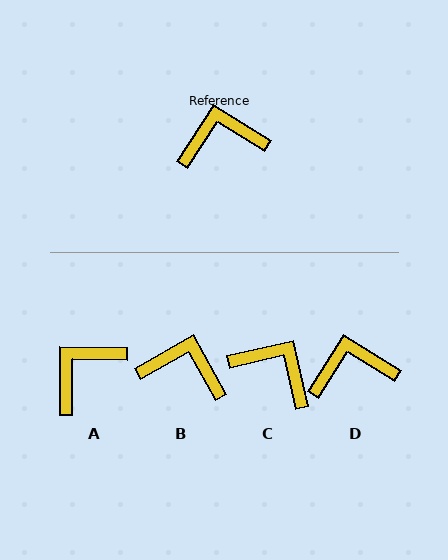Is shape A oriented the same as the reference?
No, it is off by about 32 degrees.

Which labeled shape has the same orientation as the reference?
D.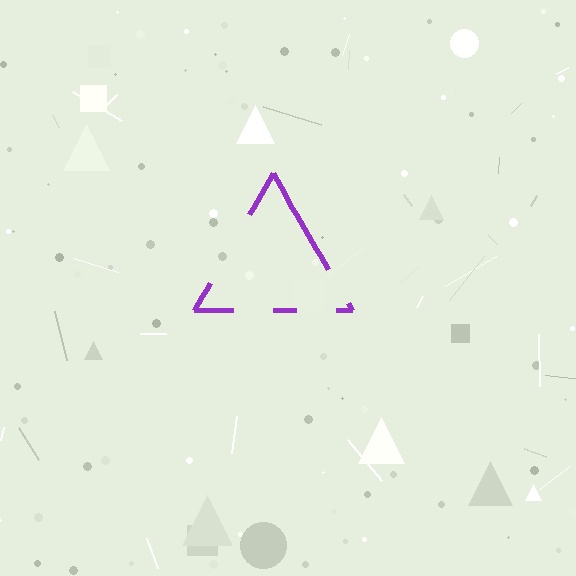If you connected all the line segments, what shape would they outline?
They would outline a triangle.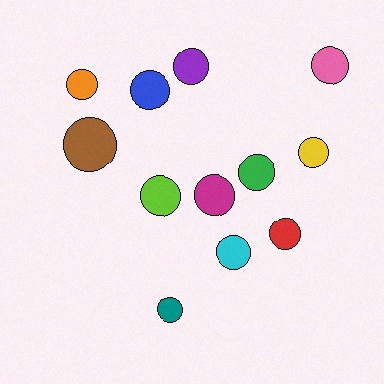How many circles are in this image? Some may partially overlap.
There are 12 circles.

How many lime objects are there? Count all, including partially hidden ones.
There is 1 lime object.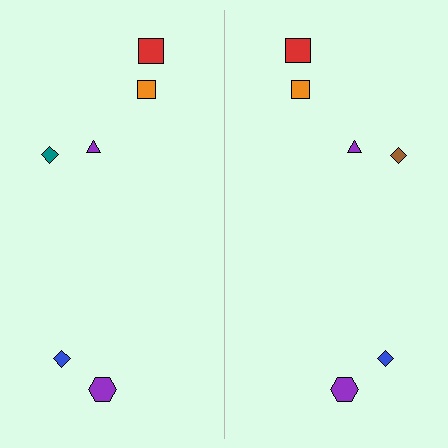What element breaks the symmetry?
The brown diamond on the right side breaks the symmetry — its mirror counterpart is teal.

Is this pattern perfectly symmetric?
No, the pattern is not perfectly symmetric. The brown diamond on the right side breaks the symmetry — its mirror counterpart is teal.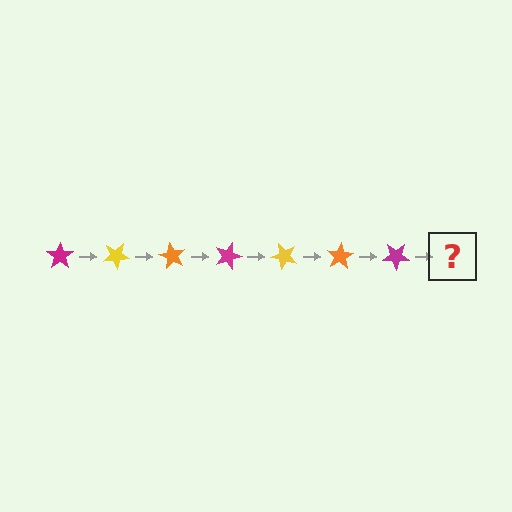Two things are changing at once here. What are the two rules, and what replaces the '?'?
The two rules are that it rotates 30 degrees each step and the color cycles through magenta, yellow, and orange. The '?' should be a yellow star, rotated 210 degrees from the start.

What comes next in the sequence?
The next element should be a yellow star, rotated 210 degrees from the start.